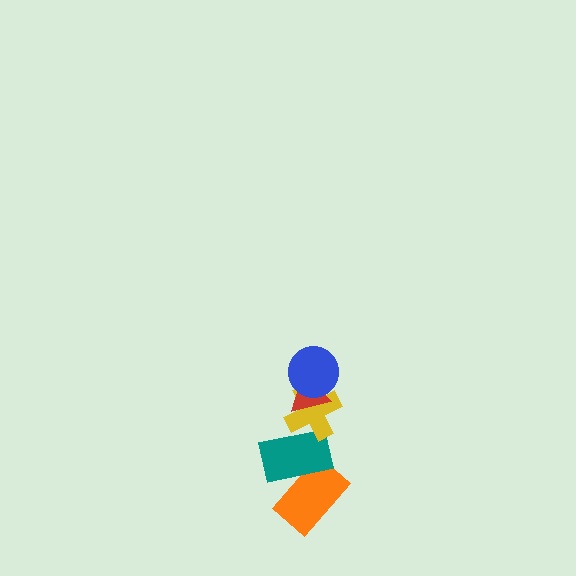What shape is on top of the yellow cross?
The red triangle is on top of the yellow cross.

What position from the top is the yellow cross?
The yellow cross is 3rd from the top.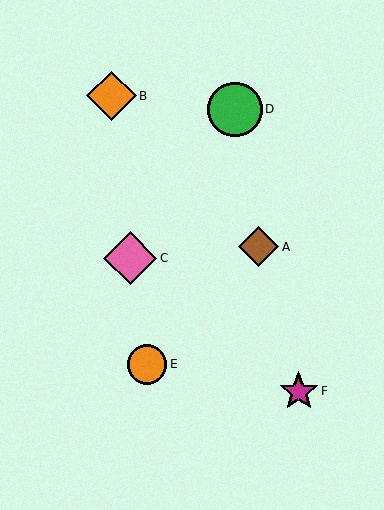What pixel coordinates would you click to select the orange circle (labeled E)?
Click at (147, 364) to select the orange circle E.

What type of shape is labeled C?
Shape C is a pink diamond.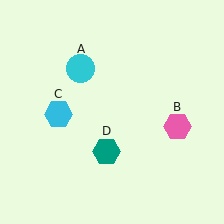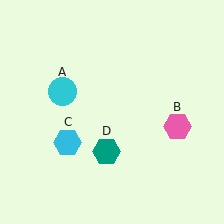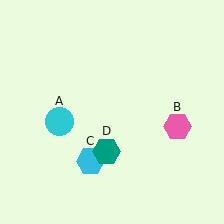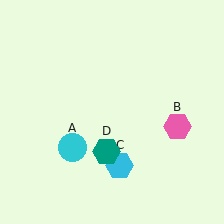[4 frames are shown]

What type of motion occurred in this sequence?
The cyan circle (object A), cyan hexagon (object C) rotated counterclockwise around the center of the scene.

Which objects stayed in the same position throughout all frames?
Pink hexagon (object B) and teal hexagon (object D) remained stationary.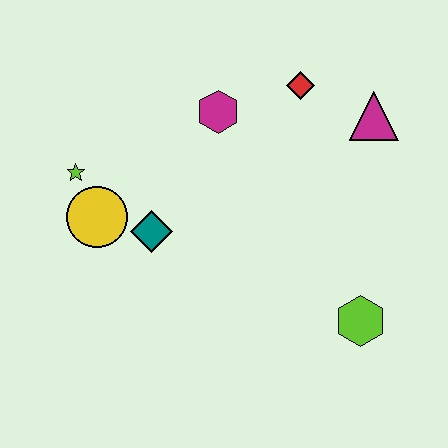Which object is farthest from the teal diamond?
The magenta triangle is farthest from the teal diamond.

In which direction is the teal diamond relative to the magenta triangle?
The teal diamond is to the left of the magenta triangle.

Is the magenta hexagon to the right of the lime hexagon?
No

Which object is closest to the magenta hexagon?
The red diamond is closest to the magenta hexagon.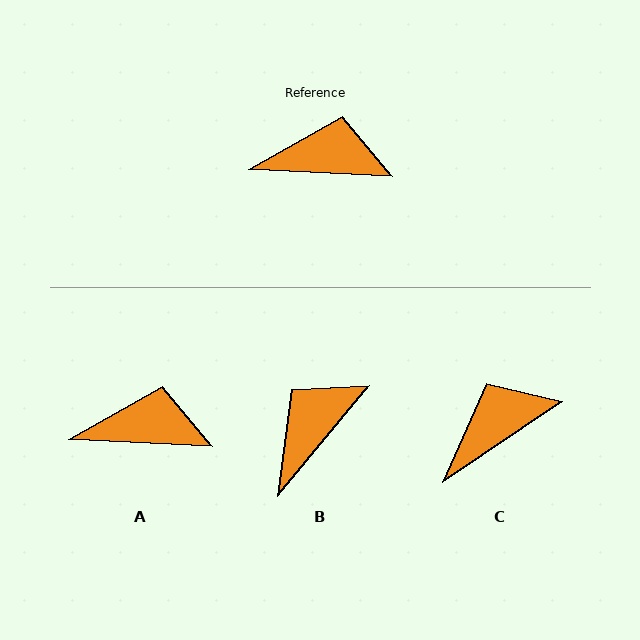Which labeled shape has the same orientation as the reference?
A.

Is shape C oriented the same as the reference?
No, it is off by about 37 degrees.